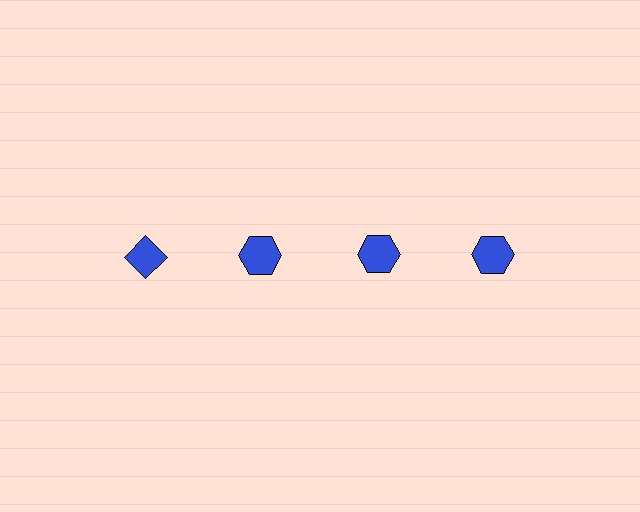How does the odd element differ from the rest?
It has a different shape: diamond instead of hexagon.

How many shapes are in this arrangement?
There are 4 shapes arranged in a grid pattern.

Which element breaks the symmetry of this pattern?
The blue diamond in the top row, leftmost column breaks the symmetry. All other shapes are blue hexagons.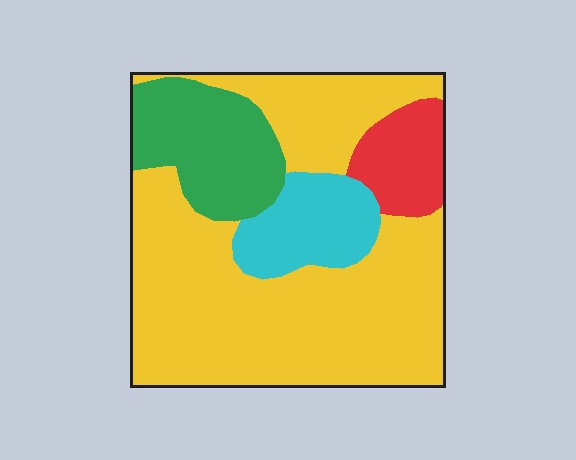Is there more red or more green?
Green.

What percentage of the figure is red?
Red covers around 10% of the figure.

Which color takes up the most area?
Yellow, at roughly 65%.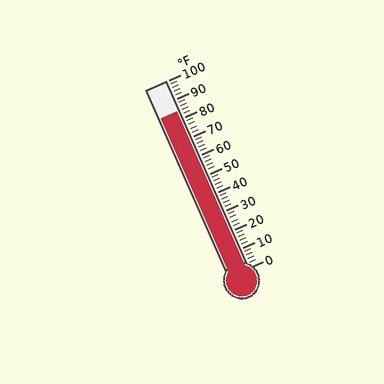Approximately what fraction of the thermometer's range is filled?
The thermometer is filled to approximately 85% of its range.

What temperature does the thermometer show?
The thermometer shows approximately 84°F.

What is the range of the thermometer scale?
The thermometer scale ranges from 0°F to 100°F.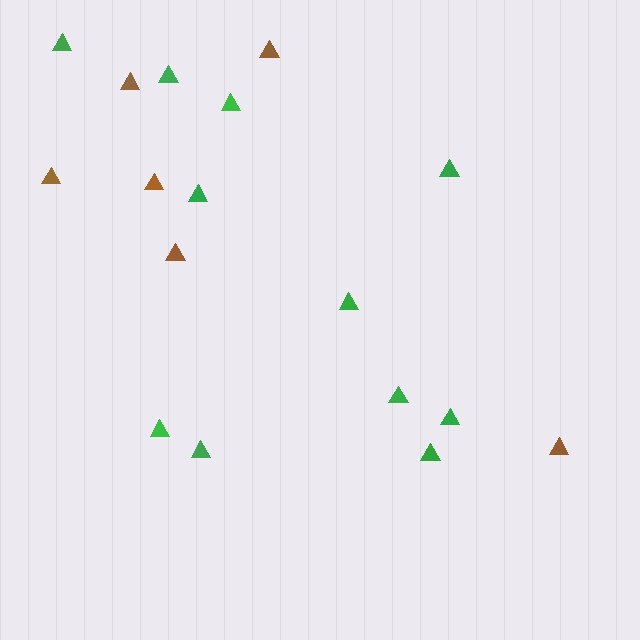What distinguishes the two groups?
There are 2 groups: one group of green triangles (11) and one group of brown triangles (6).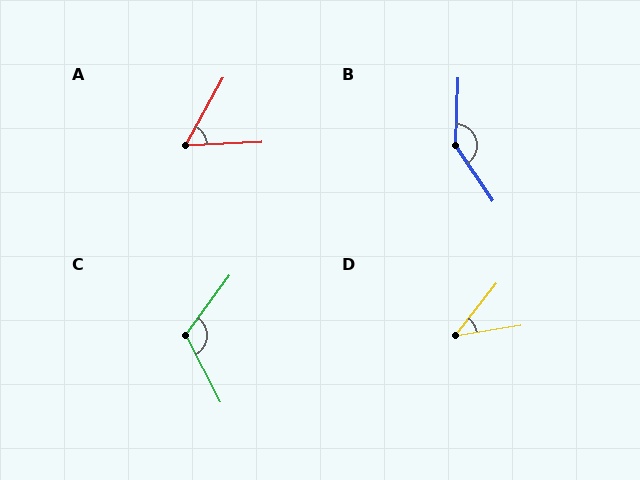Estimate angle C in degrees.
Approximately 117 degrees.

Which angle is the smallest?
D, at approximately 42 degrees.